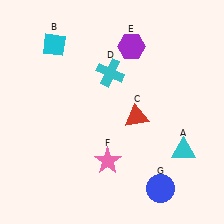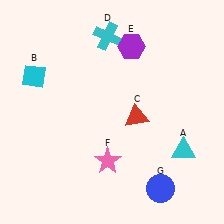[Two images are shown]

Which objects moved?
The objects that moved are: the cyan diamond (B), the cyan cross (D).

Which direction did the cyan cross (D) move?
The cyan cross (D) moved up.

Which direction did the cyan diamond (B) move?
The cyan diamond (B) moved down.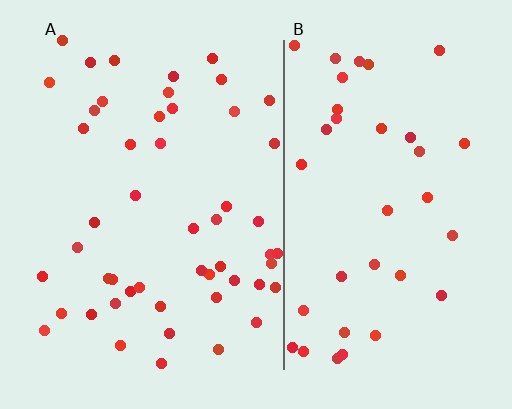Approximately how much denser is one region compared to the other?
Approximately 1.4× — region A over region B.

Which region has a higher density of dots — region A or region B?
A (the left).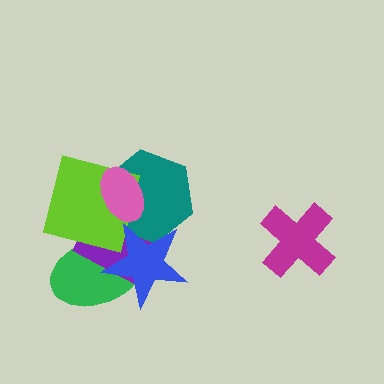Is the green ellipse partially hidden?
Yes, it is partially covered by another shape.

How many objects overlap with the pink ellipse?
3 objects overlap with the pink ellipse.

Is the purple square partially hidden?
Yes, it is partially covered by another shape.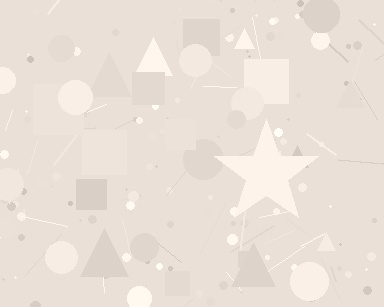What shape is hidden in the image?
A star is hidden in the image.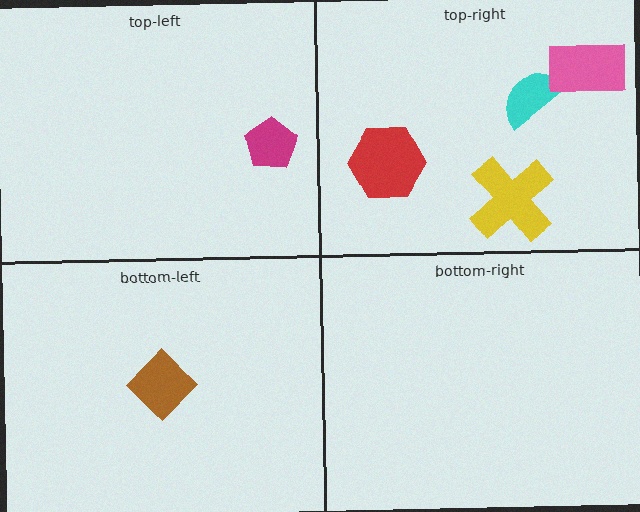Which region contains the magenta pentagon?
The top-left region.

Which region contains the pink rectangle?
The top-right region.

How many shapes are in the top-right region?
4.